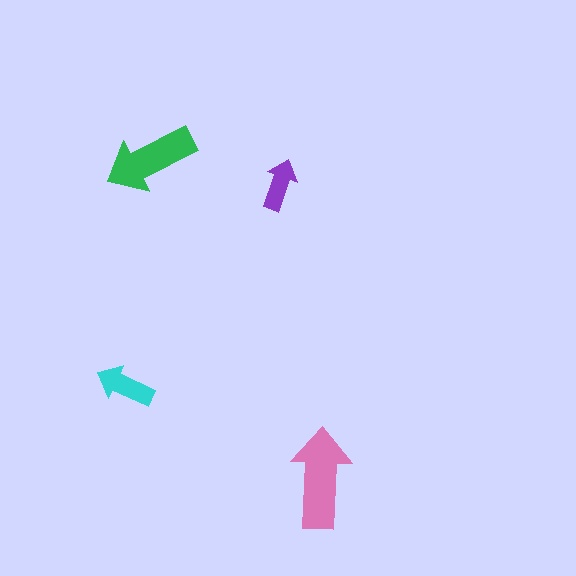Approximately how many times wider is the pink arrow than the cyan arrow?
About 1.5 times wider.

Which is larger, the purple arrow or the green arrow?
The green one.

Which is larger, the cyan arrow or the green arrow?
The green one.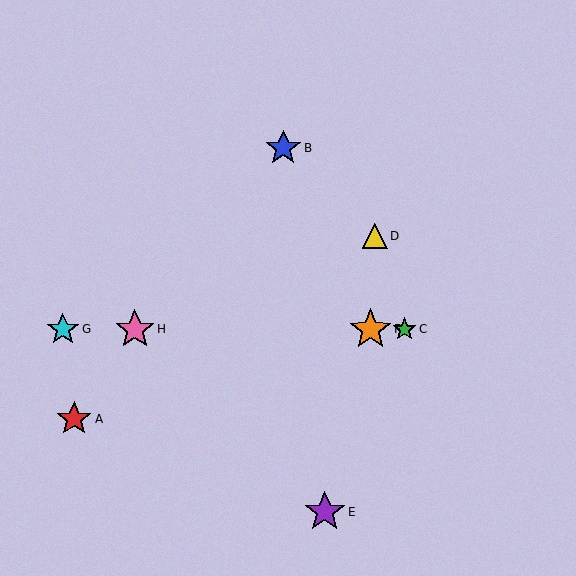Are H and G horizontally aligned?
Yes, both are at y≈330.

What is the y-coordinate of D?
Object D is at y≈236.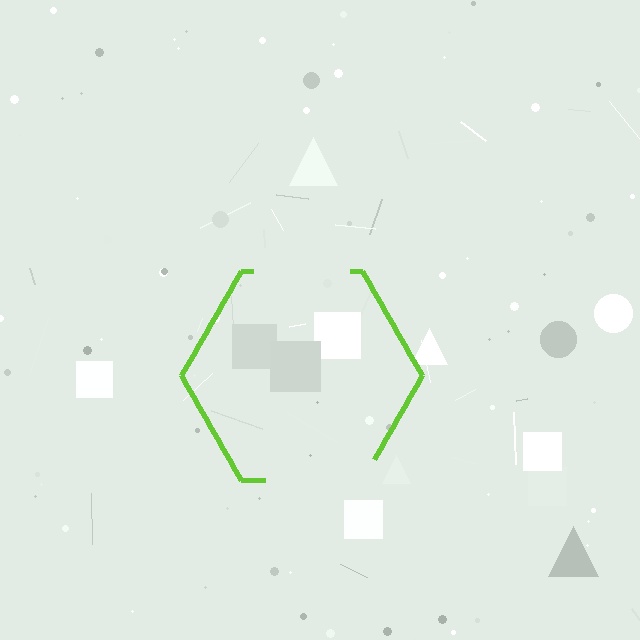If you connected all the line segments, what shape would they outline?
They would outline a hexagon.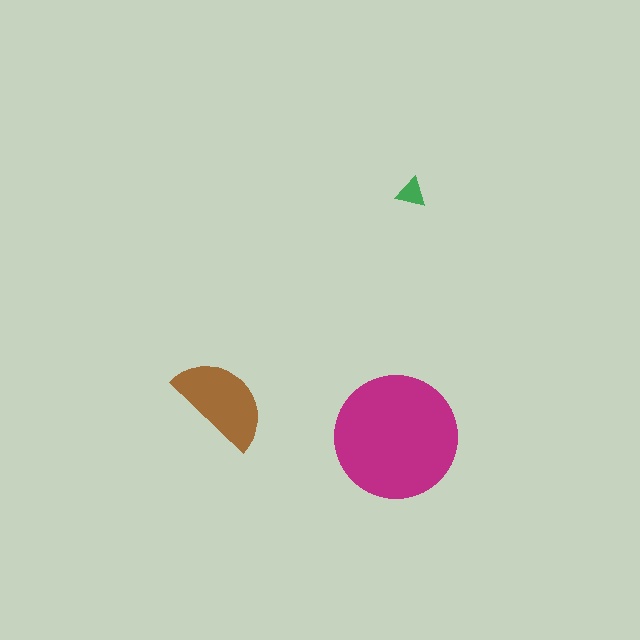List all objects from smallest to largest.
The green triangle, the brown semicircle, the magenta circle.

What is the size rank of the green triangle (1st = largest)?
3rd.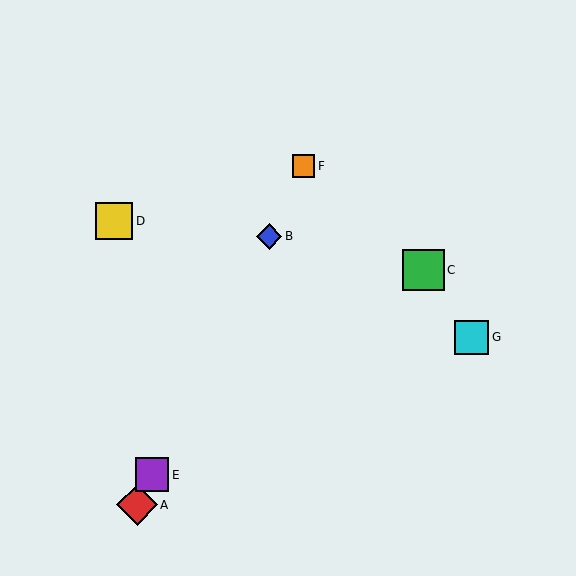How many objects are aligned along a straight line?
4 objects (A, B, E, F) are aligned along a straight line.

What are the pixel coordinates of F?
Object F is at (303, 166).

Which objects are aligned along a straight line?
Objects A, B, E, F are aligned along a straight line.